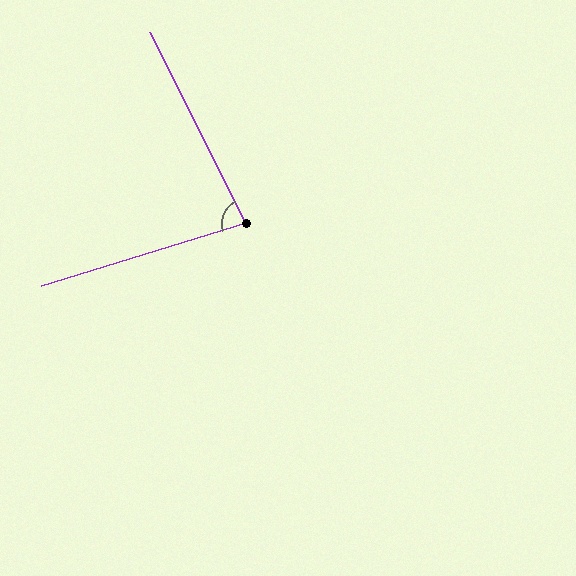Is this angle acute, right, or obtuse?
It is acute.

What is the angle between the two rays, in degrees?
Approximately 80 degrees.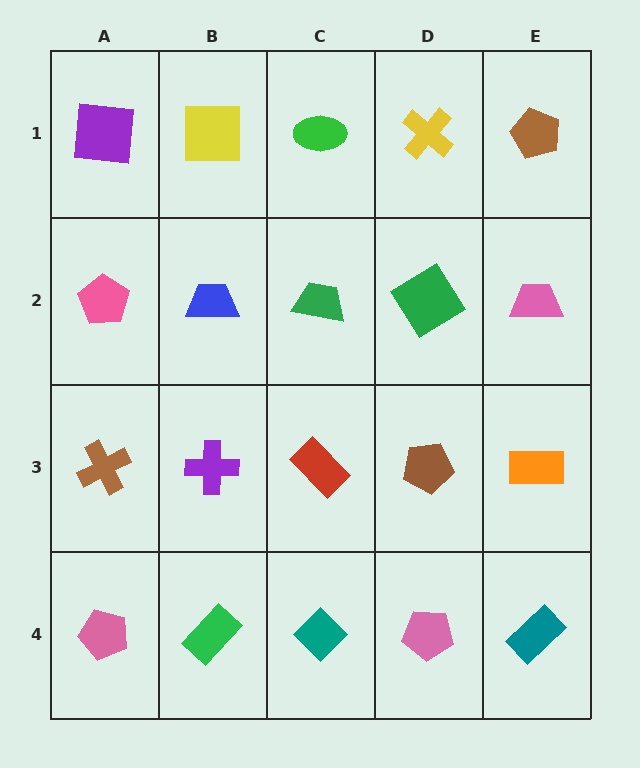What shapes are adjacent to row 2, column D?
A yellow cross (row 1, column D), a brown pentagon (row 3, column D), a green trapezoid (row 2, column C), a pink trapezoid (row 2, column E).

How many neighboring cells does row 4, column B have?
3.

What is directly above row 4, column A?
A brown cross.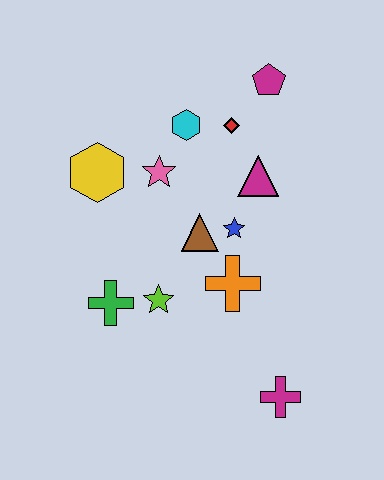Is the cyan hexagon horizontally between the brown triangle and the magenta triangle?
No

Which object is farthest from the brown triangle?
The magenta cross is farthest from the brown triangle.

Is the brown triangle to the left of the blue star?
Yes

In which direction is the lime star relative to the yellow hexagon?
The lime star is below the yellow hexagon.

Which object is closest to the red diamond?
The cyan hexagon is closest to the red diamond.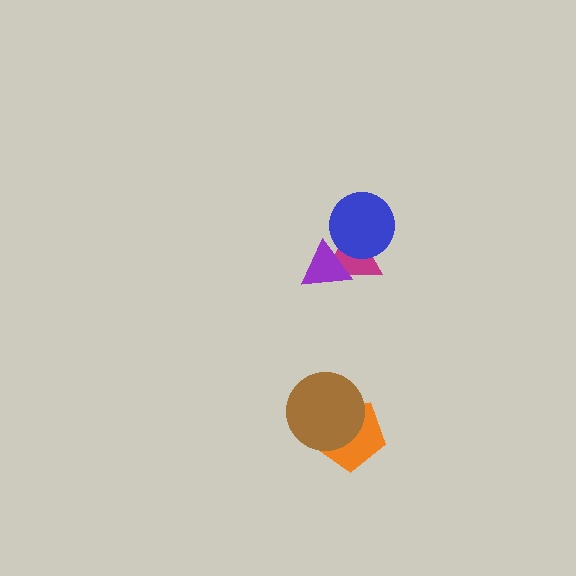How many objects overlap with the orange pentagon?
1 object overlaps with the orange pentagon.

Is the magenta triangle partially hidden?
Yes, it is partially covered by another shape.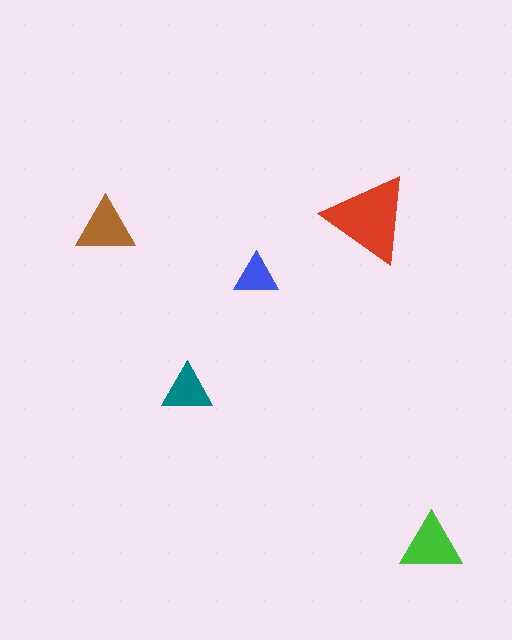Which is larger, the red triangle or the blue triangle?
The red one.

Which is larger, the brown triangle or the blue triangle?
The brown one.